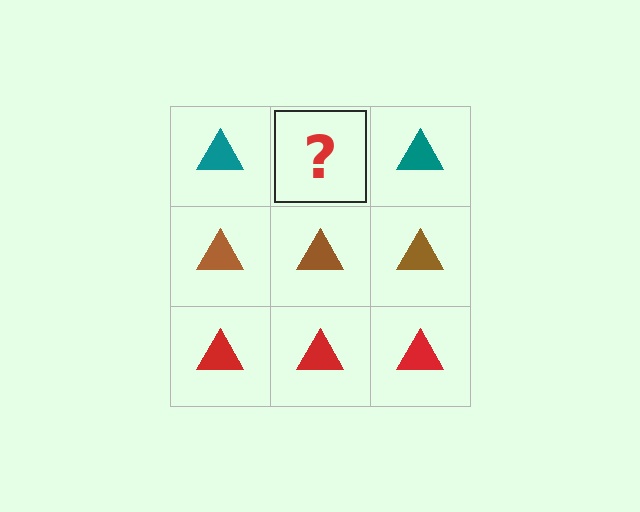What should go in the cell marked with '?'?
The missing cell should contain a teal triangle.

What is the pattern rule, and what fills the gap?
The rule is that each row has a consistent color. The gap should be filled with a teal triangle.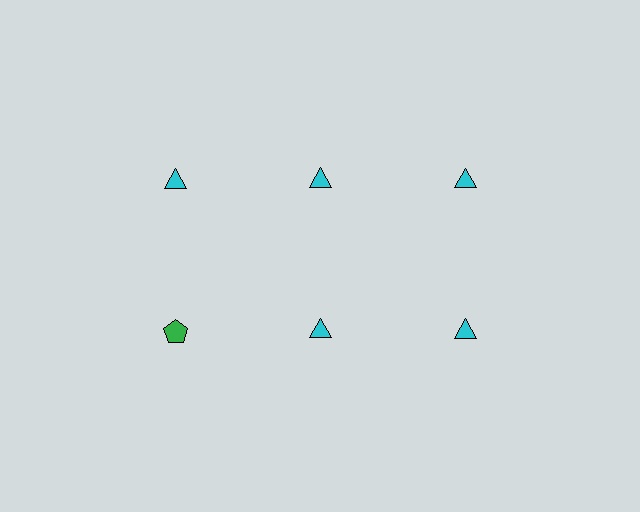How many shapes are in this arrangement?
There are 6 shapes arranged in a grid pattern.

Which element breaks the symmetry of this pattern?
The green pentagon in the second row, leftmost column breaks the symmetry. All other shapes are cyan triangles.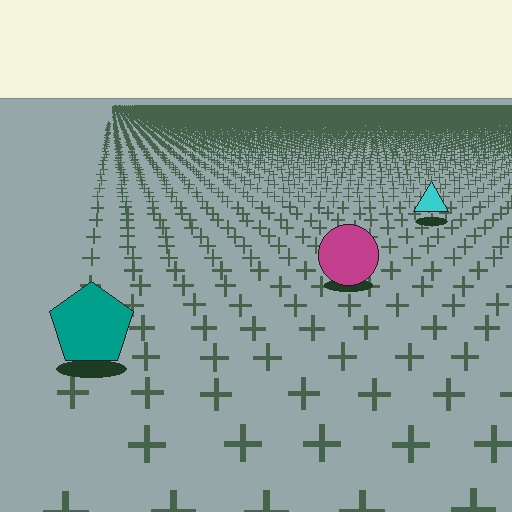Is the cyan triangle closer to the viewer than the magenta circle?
No. The magenta circle is closer — you can tell from the texture gradient: the ground texture is coarser near it.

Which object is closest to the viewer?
The teal pentagon is closest. The texture marks near it are larger and more spread out.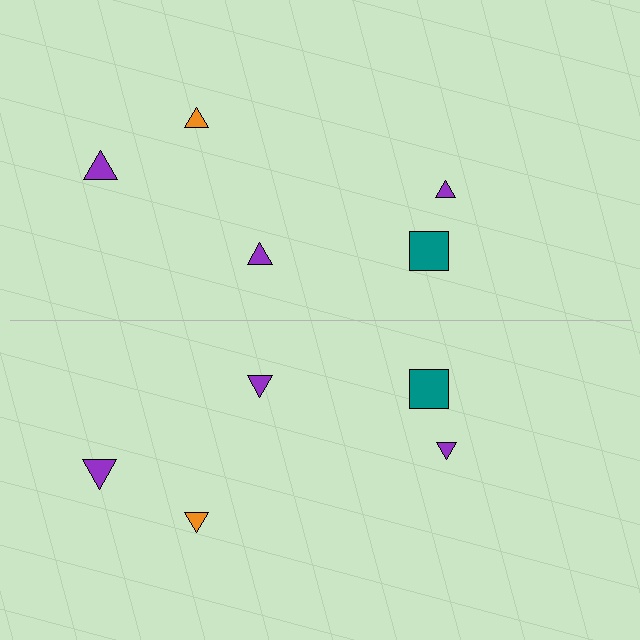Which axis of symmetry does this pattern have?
The pattern has a horizontal axis of symmetry running through the center of the image.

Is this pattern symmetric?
Yes, this pattern has bilateral (reflection) symmetry.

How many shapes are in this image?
There are 10 shapes in this image.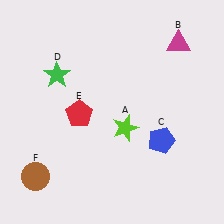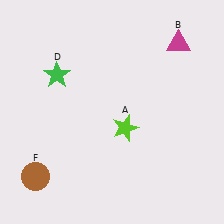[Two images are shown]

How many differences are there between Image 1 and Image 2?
There are 2 differences between the two images.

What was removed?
The blue pentagon (C), the red pentagon (E) were removed in Image 2.